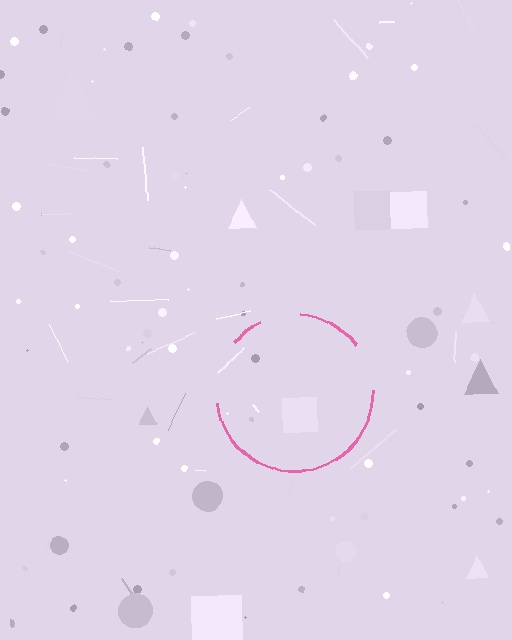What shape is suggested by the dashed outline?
The dashed outline suggests a circle.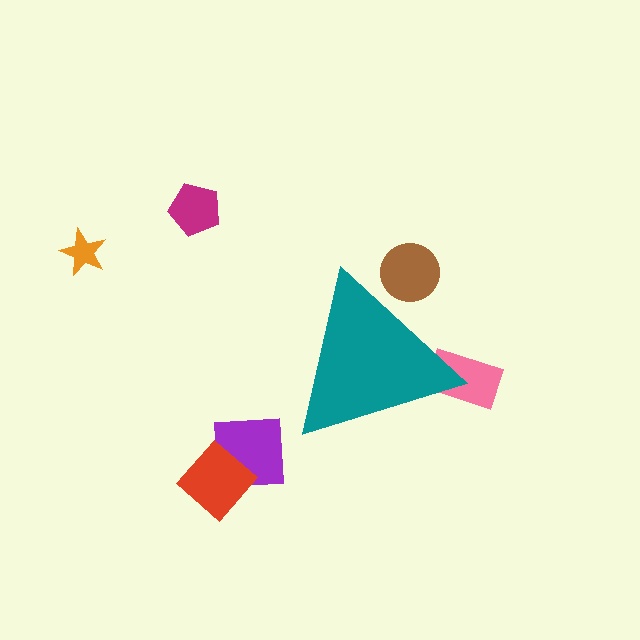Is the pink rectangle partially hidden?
Yes, the pink rectangle is partially hidden behind the teal triangle.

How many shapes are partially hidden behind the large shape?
2 shapes are partially hidden.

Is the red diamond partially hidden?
No, the red diamond is fully visible.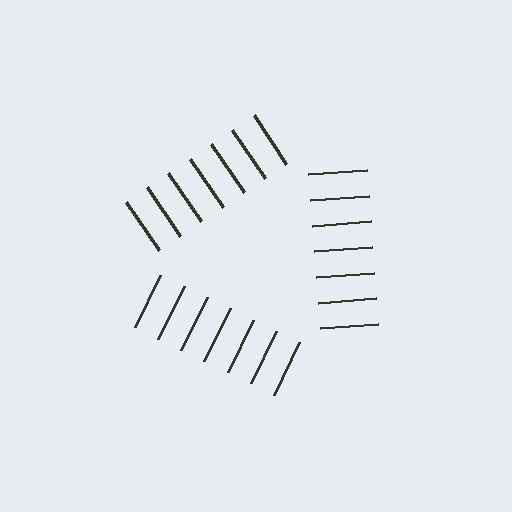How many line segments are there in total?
21 — 7 along each of the 3 edges.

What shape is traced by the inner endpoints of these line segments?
An illusory triangle — the line segments terminate on its edges but no continuous stroke is drawn.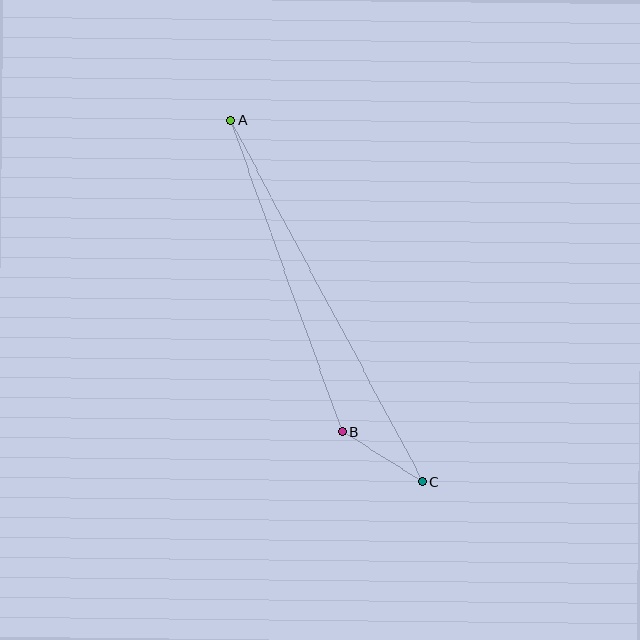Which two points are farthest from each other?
Points A and C are farthest from each other.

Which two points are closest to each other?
Points B and C are closest to each other.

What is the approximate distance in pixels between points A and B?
The distance between A and B is approximately 331 pixels.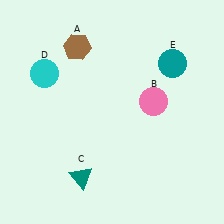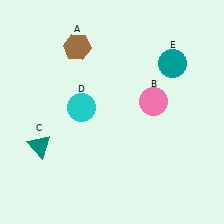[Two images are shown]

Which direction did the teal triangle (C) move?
The teal triangle (C) moved left.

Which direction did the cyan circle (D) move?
The cyan circle (D) moved right.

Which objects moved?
The objects that moved are: the teal triangle (C), the cyan circle (D).